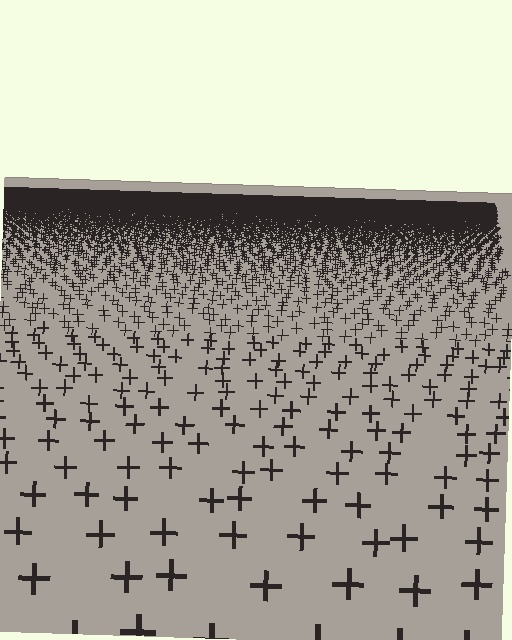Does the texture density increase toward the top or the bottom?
Density increases toward the top.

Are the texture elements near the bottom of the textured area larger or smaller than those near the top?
Larger. Near the bottom, elements are closer to the viewer and appear at a bigger on-screen size.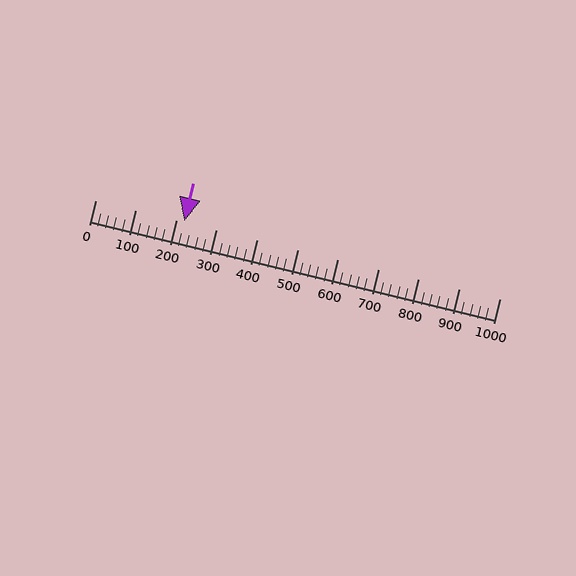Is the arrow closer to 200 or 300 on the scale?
The arrow is closer to 200.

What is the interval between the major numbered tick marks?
The major tick marks are spaced 100 units apart.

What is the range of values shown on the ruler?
The ruler shows values from 0 to 1000.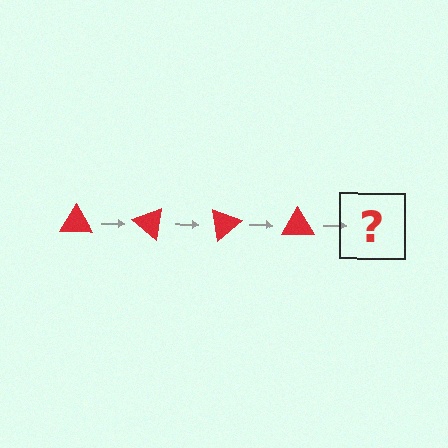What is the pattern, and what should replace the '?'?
The pattern is that the triangle rotates 40 degrees each step. The '?' should be a red triangle rotated 160 degrees.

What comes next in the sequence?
The next element should be a red triangle rotated 160 degrees.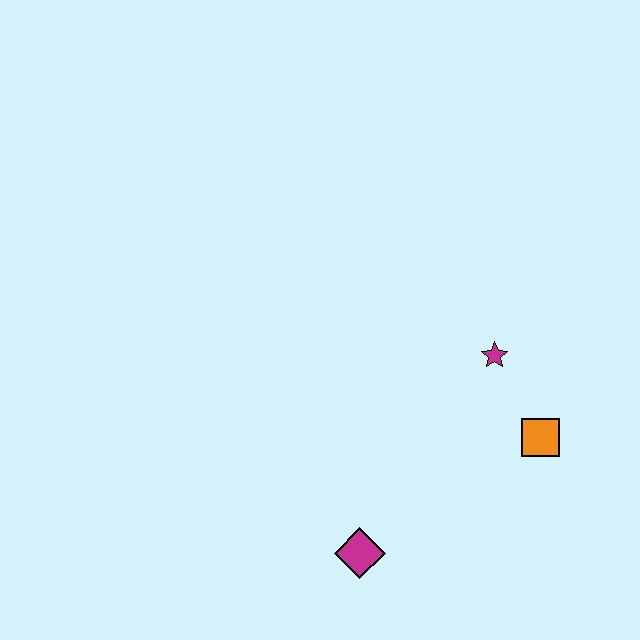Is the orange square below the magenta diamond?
No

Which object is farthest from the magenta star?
The magenta diamond is farthest from the magenta star.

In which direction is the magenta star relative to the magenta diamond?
The magenta star is above the magenta diamond.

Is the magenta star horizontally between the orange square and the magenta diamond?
Yes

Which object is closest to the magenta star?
The orange square is closest to the magenta star.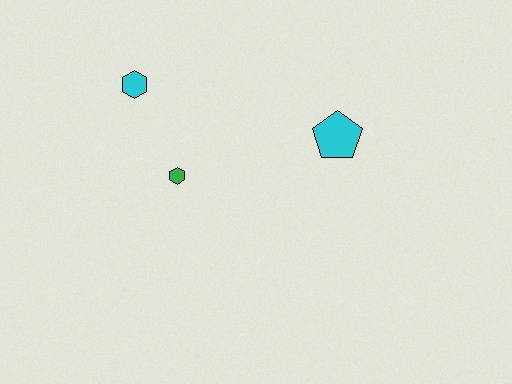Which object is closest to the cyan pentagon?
The green hexagon is closest to the cyan pentagon.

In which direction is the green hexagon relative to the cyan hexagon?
The green hexagon is below the cyan hexagon.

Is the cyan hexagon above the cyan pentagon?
Yes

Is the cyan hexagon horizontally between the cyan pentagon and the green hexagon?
No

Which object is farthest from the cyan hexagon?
The cyan pentagon is farthest from the cyan hexagon.